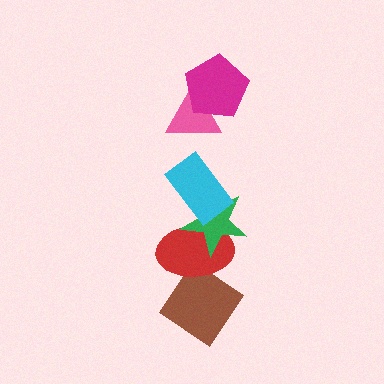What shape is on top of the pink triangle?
The magenta pentagon is on top of the pink triangle.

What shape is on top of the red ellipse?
The green star is on top of the red ellipse.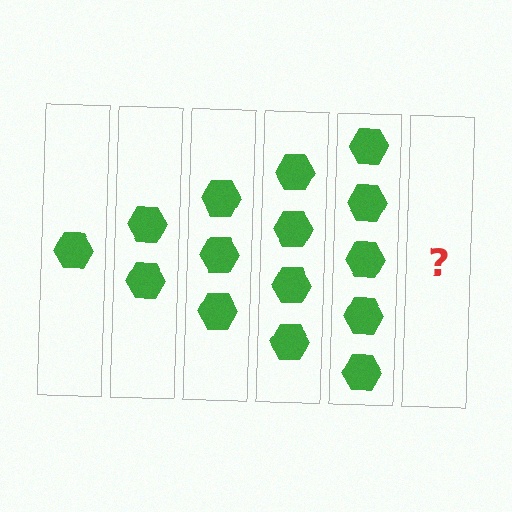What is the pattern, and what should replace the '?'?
The pattern is that each step adds one more hexagon. The '?' should be 6 hexagons.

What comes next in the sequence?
The next element should be 6 hexagons.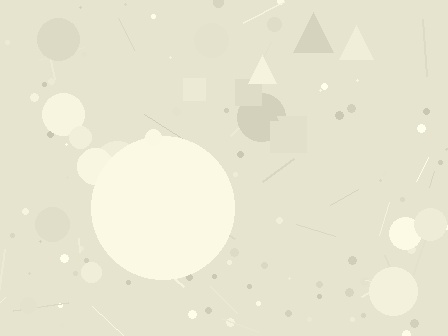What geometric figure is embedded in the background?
A circle is embedded in the background.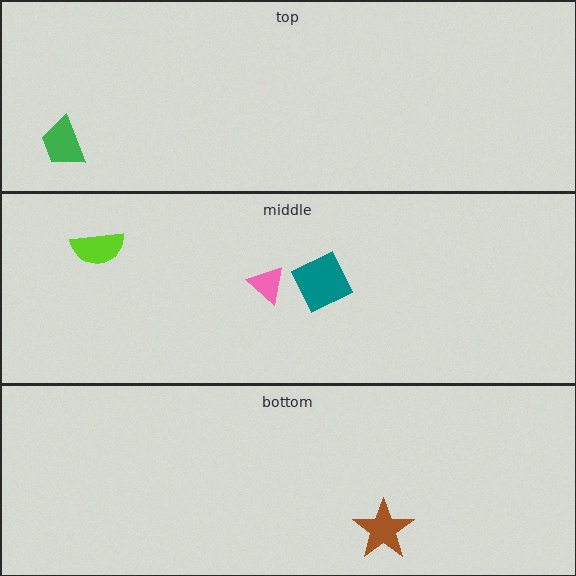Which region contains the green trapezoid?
The top region.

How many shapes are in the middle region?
3.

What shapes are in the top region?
The green trapezoid.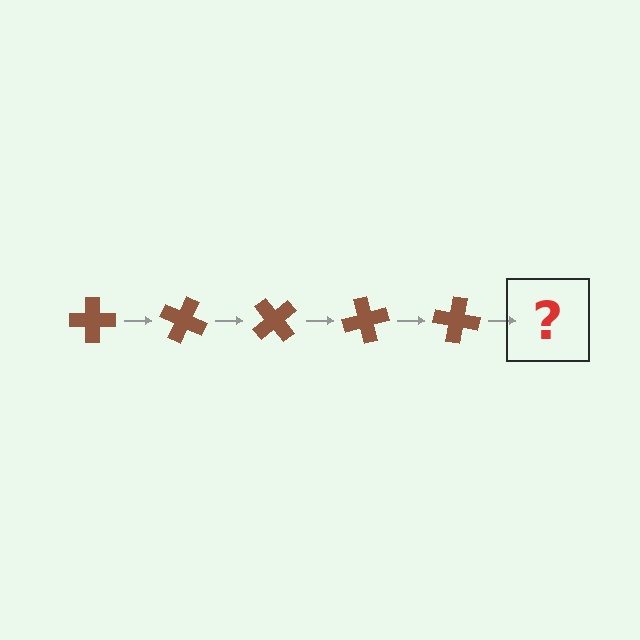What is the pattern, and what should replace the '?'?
The pattern is that the cross rotates 25 degrees each step. The '?' should be a brown cross rotated 125 degrees.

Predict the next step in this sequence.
The next step is a brown cross rotated 125 degrees.